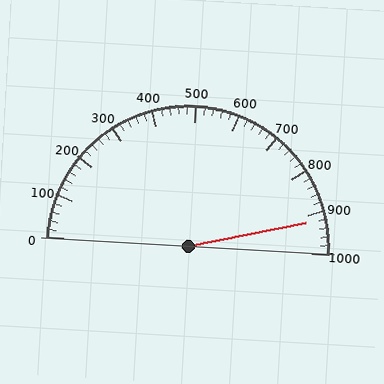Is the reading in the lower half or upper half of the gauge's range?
The reading is in the upper half of the range (0 to 1000).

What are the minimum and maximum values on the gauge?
The gauge ranges from 0 to 1000.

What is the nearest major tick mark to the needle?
The nearest major tick mark is 900.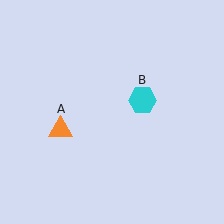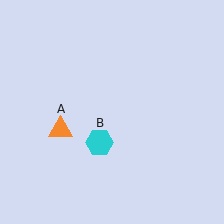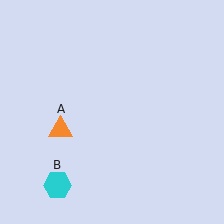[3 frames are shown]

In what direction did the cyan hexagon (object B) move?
The cyan hexagon (object B) moved down and to the left.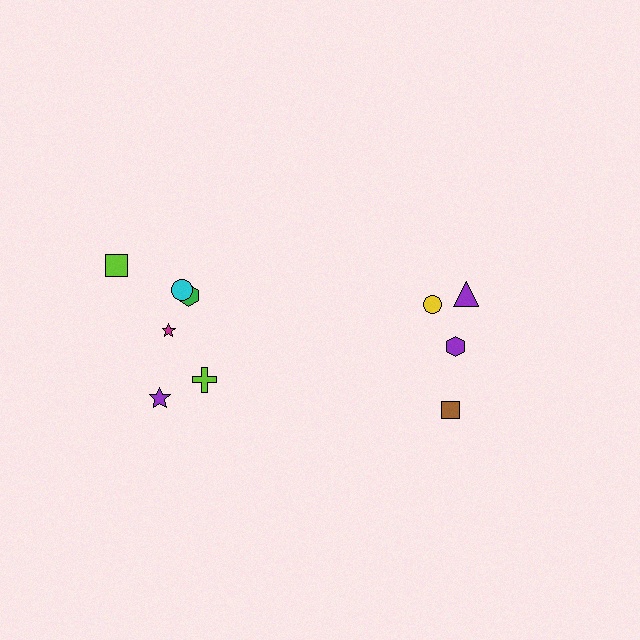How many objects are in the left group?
There are 6 objects.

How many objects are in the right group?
There are 4 objects.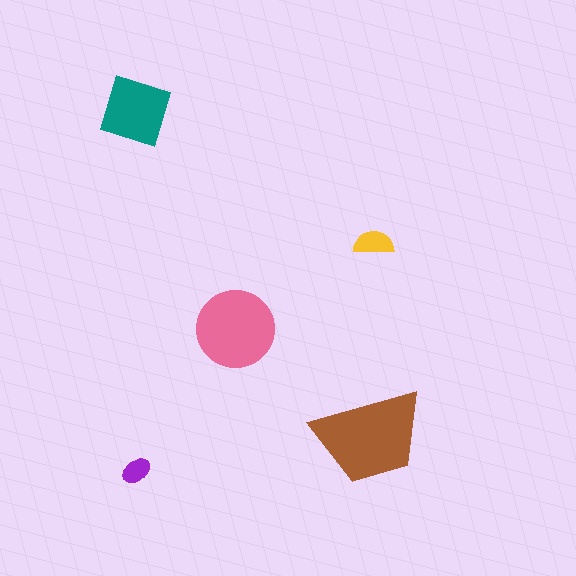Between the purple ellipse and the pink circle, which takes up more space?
The pink circle.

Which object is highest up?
The teal diamond is topmost.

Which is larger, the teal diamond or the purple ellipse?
The teal diamond.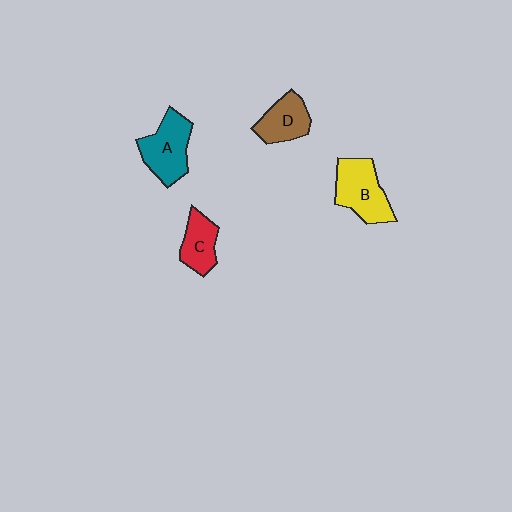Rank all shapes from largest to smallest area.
From largest to smallest: B (yellow), A (teal), D (brown), C (red).